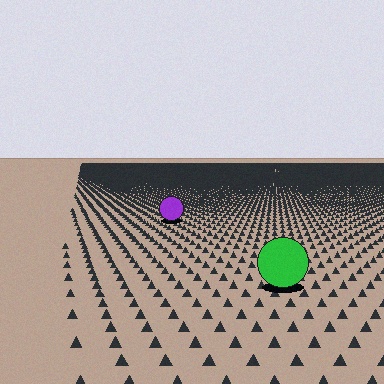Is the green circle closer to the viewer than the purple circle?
Yes. The green circle is closer — you can tell from the texture gradient: the ground texture is coarser near it.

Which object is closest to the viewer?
The green circle is closest. The texture marks near it are larger and more spread out.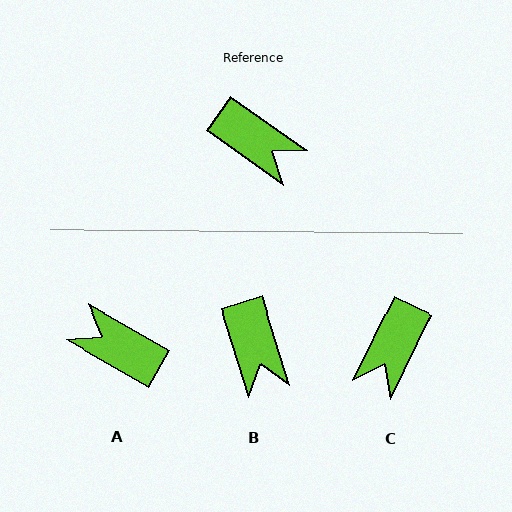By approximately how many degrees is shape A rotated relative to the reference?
Approximately 174 degrees clockwise.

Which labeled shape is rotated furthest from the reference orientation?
A, about 174 degrees away.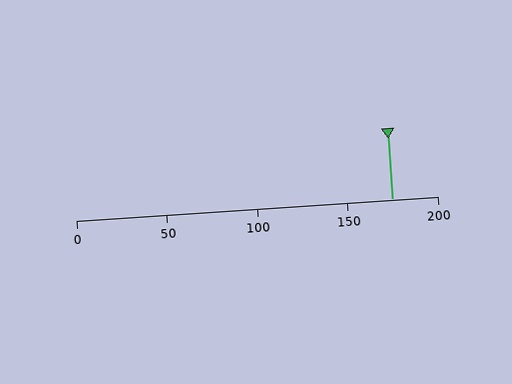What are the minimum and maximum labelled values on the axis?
The axis runs from 0 to 200.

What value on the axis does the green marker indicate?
The marker indicates approximately 175.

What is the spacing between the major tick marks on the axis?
The major ticks are spaced 50 apart.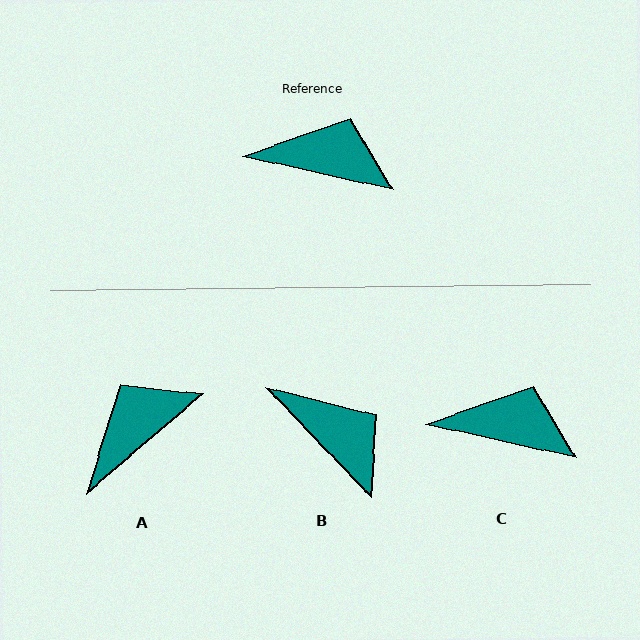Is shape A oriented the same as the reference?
No, it is off by about 53 degrees.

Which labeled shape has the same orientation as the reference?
C.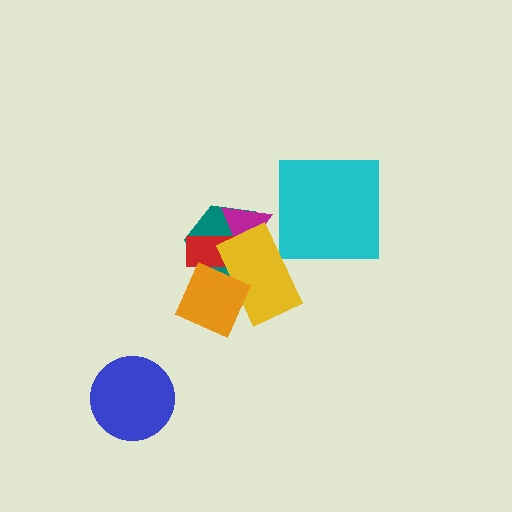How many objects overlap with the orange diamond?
3 objects overlap with the orange diamond.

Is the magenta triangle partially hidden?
Yes, it is partially covered by another shape.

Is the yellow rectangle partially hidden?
Yes, it is partially covered by another shape.